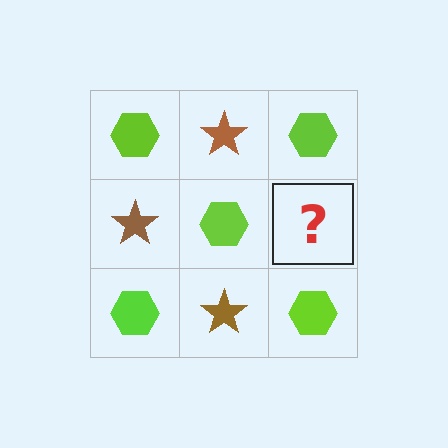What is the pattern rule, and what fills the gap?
The rule is that it alternates lime hexagon and brown star in a checkerboard pattern. The gap should be filled with a brown star.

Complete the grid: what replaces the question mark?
The question mark should be replaced with a brown star.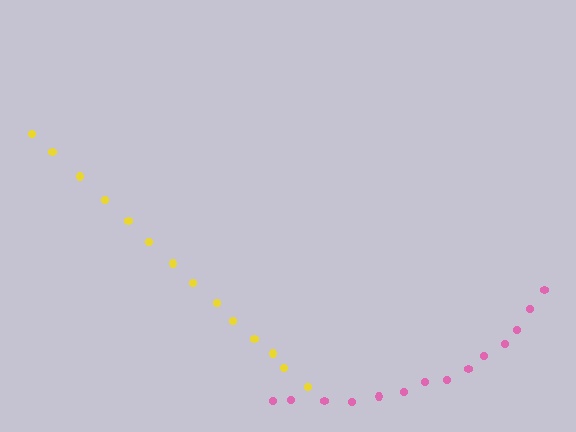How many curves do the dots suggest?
There are 2 distinct paths.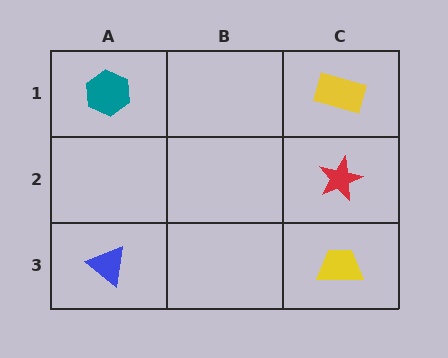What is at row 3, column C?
A yellow trapezoid.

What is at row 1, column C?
A yellow rectangle.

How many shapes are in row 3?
2 shapes.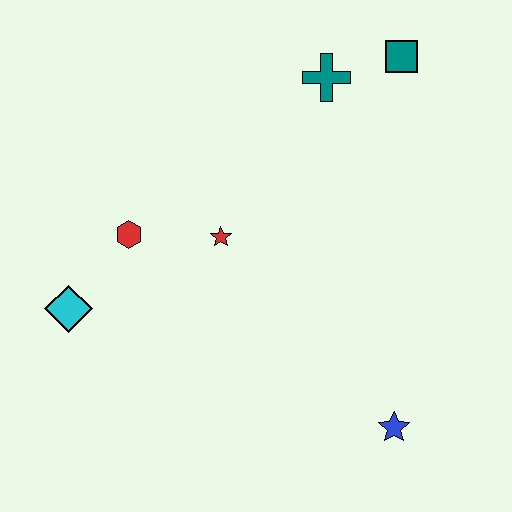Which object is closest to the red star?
The red hexagon is closest to the red star.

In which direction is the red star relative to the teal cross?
The red star is below the teal cross.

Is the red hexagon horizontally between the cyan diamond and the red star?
Yes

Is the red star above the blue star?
Yes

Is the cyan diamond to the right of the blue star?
No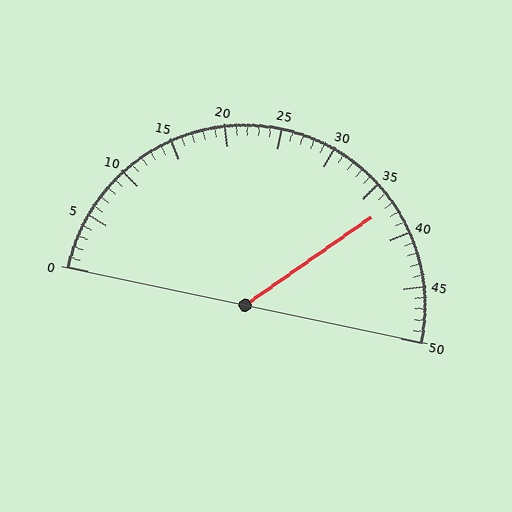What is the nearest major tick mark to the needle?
The nearest major tick mark is 35.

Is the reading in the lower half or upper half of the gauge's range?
The reading is in the upper half of the range (0 to 50).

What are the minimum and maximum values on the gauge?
The gauge ranges from 0 to 50.